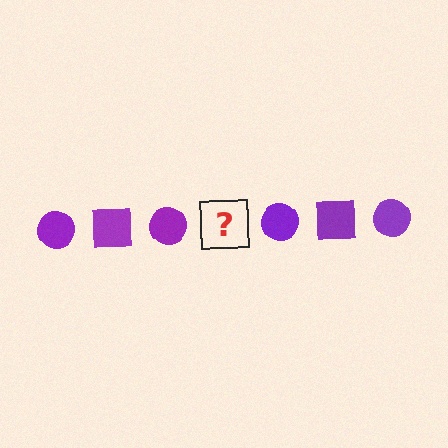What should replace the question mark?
The question mark should be replaced with a purple square.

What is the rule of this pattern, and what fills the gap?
The rule is that the pattern cycles through circle, square shapes in purple. The gap should be filled with a purple square.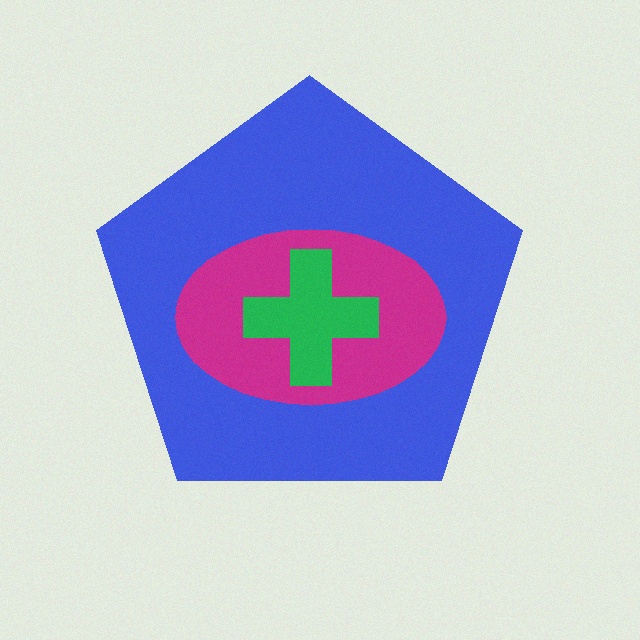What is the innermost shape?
The green cross.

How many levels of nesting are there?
3.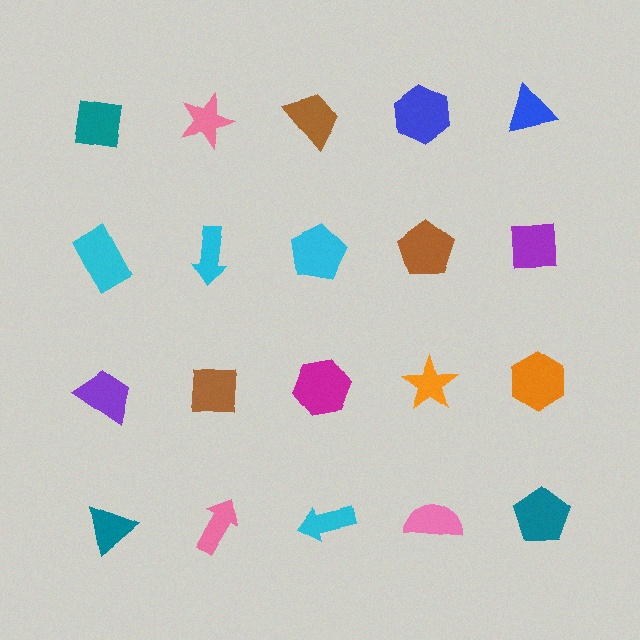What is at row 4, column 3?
A cyan arrow.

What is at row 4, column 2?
A pink arrow.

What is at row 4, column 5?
A teal pentagon.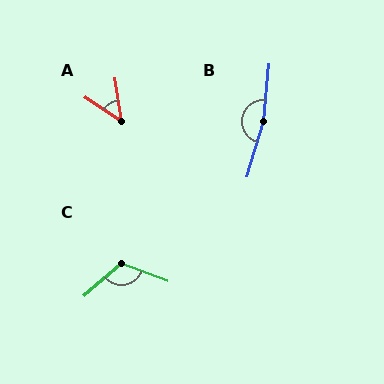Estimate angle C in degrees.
Approximately 119 degrees.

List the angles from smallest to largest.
A (47°), C (119°), B (169°).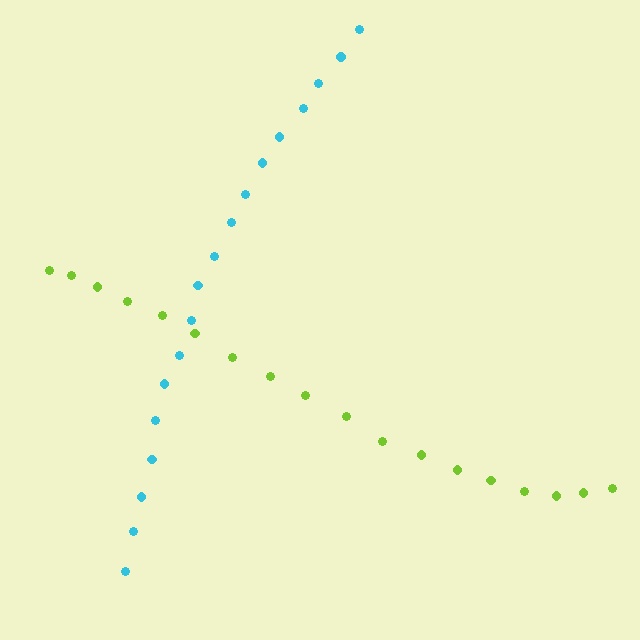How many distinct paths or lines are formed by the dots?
There are 2 distinct paths.